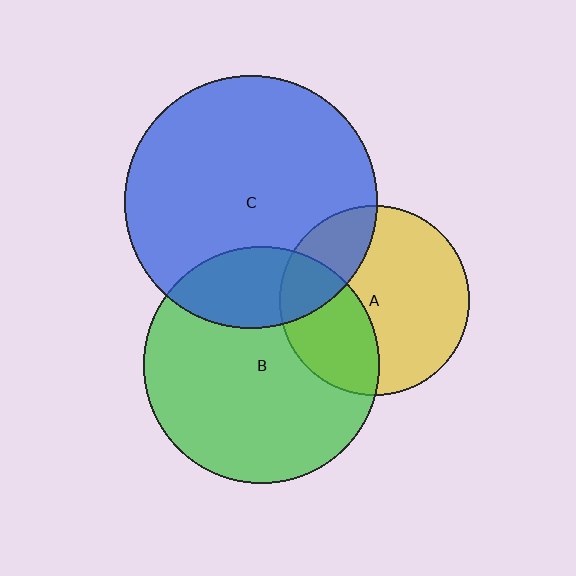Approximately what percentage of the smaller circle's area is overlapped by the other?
Approximately 35%.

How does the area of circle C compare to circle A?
Approximately 1.8 times.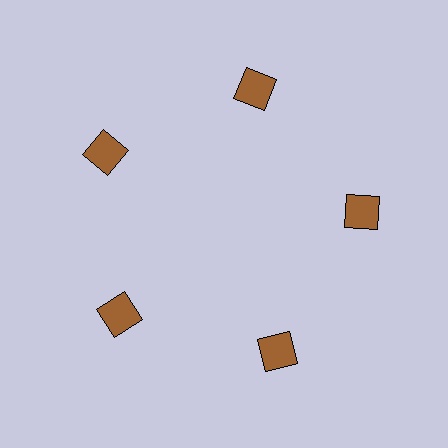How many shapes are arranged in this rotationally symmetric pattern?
There are 5 shapes, arranged in 5 groups of 1.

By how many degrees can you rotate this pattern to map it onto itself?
The pattern maps onto itself every 72 degrees of rotation.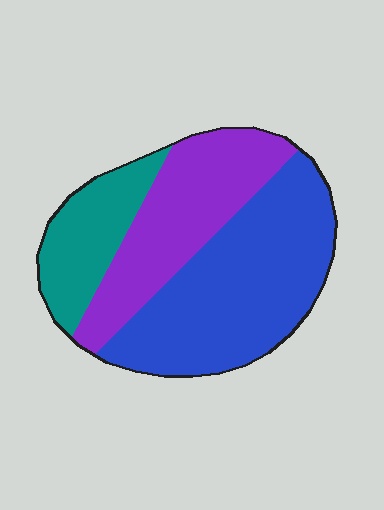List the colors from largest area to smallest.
From largest to smallest: blue, purple, teal.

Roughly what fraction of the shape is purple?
Purple covers roughly 30% of the shape.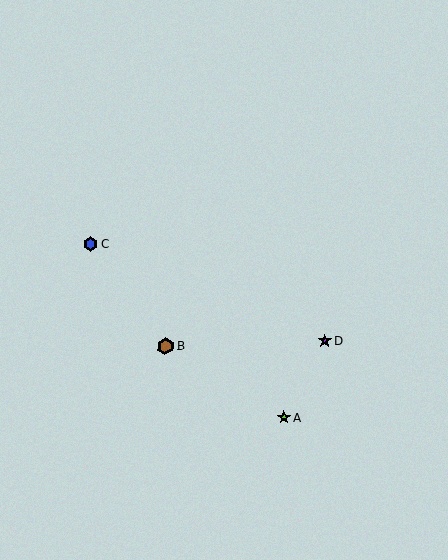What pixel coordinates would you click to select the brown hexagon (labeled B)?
Click at (165, 346) to select the brown hexagon B.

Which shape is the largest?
The brown hexagon (labeled B) is the largest.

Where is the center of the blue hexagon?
The center of the blue hexagon is at (91, 244).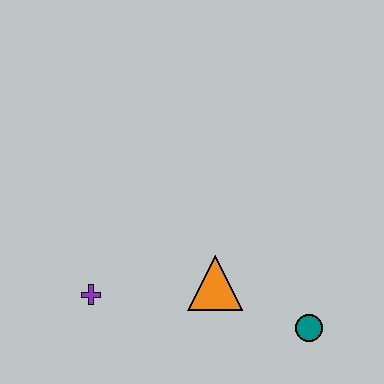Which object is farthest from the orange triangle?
The purple cross is farthest from the orange triangle.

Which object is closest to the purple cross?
The orange triangle is closest to the purple cross.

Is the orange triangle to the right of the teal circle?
No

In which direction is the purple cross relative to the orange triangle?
The purple cross is to the left of the orange triangle.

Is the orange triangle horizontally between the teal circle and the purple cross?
Yes